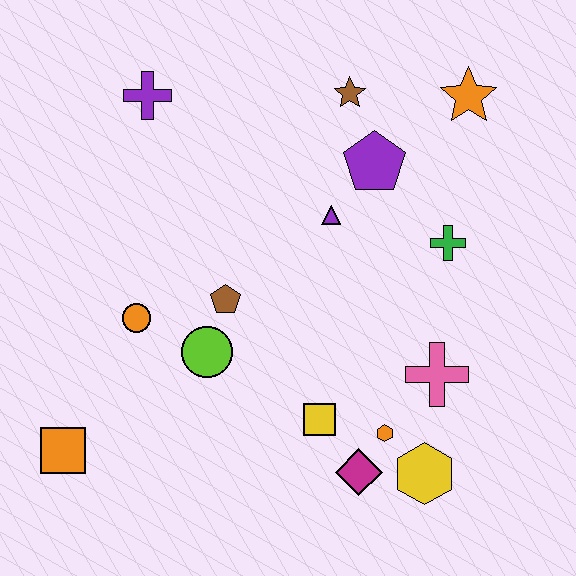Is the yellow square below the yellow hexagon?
No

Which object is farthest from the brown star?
The orange square is farthest from the brown star.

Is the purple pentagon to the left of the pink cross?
Yes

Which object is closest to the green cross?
The purple pentagon is closest to the green cross.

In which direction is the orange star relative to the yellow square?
The orange star is above the yellow square.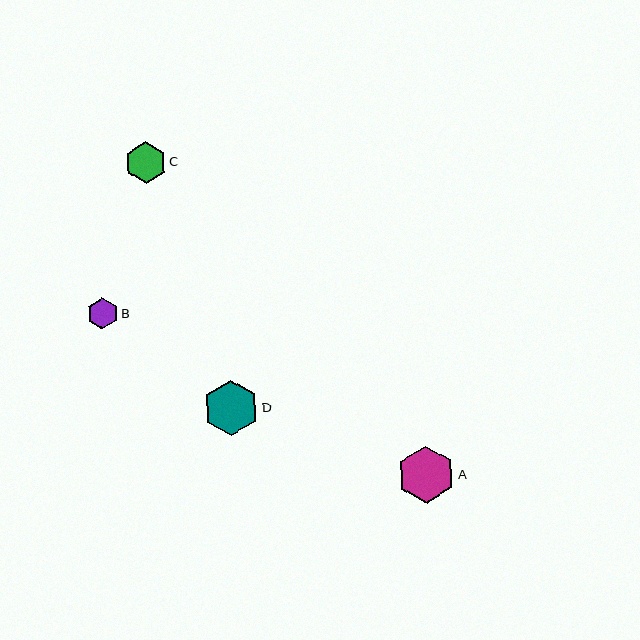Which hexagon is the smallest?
Hexagon B is the smallest with a size of approximately 31 pixels.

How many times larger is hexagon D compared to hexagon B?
Hexagon D is approximately 1.8 times the size of hexagon B.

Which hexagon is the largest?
Hexagon A is the largest with a size of approximately 57 pixels.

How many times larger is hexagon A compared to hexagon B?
Hexagon A is approximately 1.8 times the size of hexagon B.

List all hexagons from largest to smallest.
From largest to smallest: A, D, C, B.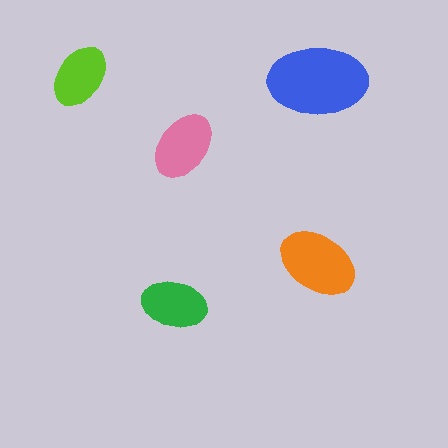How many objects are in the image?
There are 5 objects in the image.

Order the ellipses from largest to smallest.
the blue one, the orange one, the pink one, the green one, the lime one.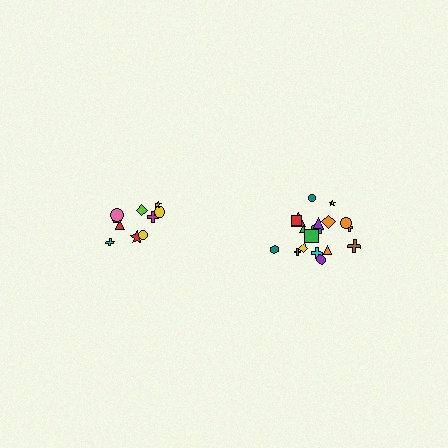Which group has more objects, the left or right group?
The right group.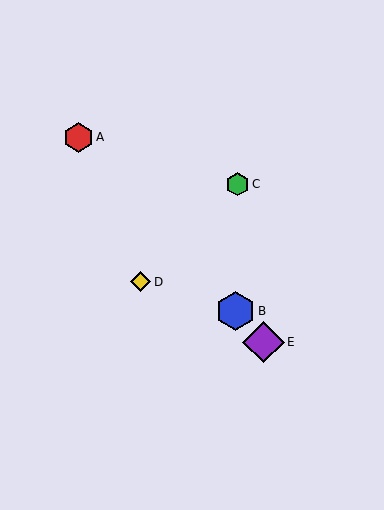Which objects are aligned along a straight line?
Objects A, B, E are aligned along a straight line.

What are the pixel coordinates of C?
Object C is at (238, 184).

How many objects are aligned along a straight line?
3 objects (A, B, E) are aligned along a straight line.